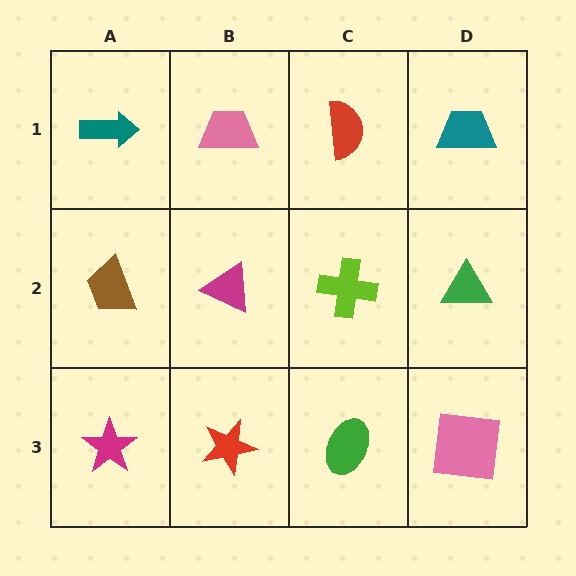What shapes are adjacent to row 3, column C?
A lime cross (row 2, column C), a red star (row 3, column B), a pink square (row 3, column D).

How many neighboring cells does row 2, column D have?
3.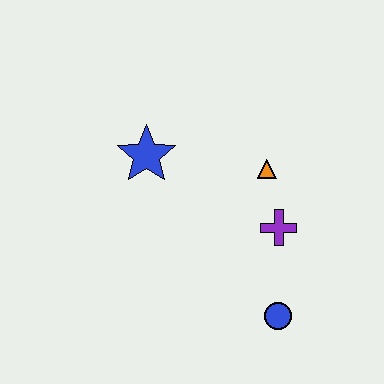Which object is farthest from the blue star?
The blue circle is farthest from the blue star.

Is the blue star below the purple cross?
No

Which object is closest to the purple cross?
The orange triangle is closest to the purple cross.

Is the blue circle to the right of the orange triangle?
Yes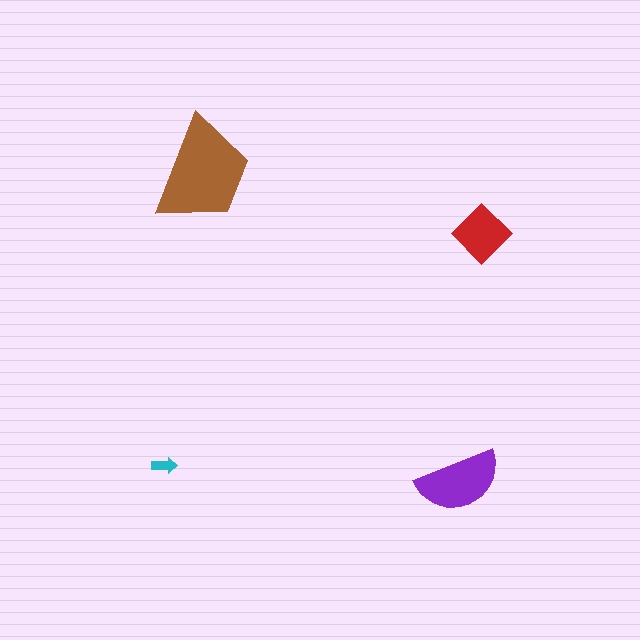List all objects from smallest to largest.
The cyan arrow, the red diamond, the purple semicircle, the brown trapezoid.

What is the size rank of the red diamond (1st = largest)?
3rd.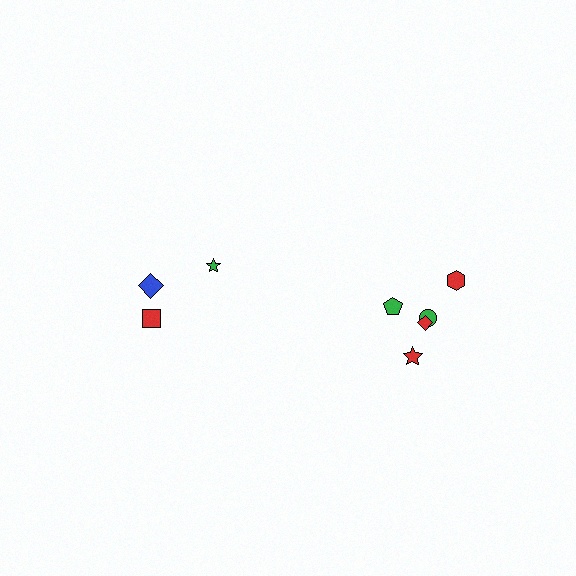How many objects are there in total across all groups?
There are 8 objects.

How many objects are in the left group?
There are 3 objects.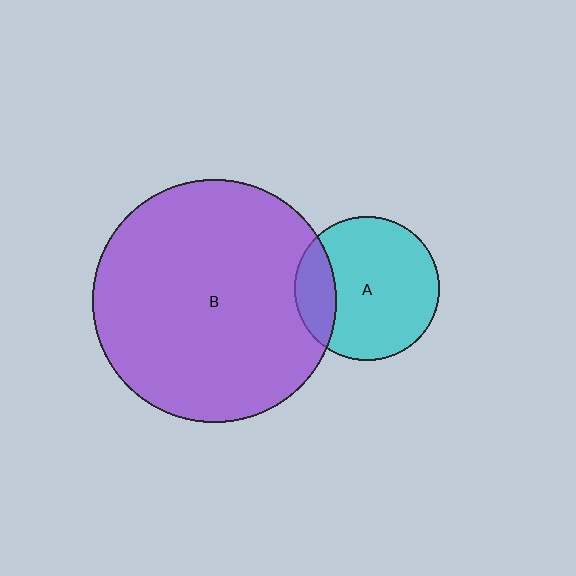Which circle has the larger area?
Circle B (purple).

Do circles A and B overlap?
Yes.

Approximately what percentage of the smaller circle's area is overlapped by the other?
Approximately 20%.